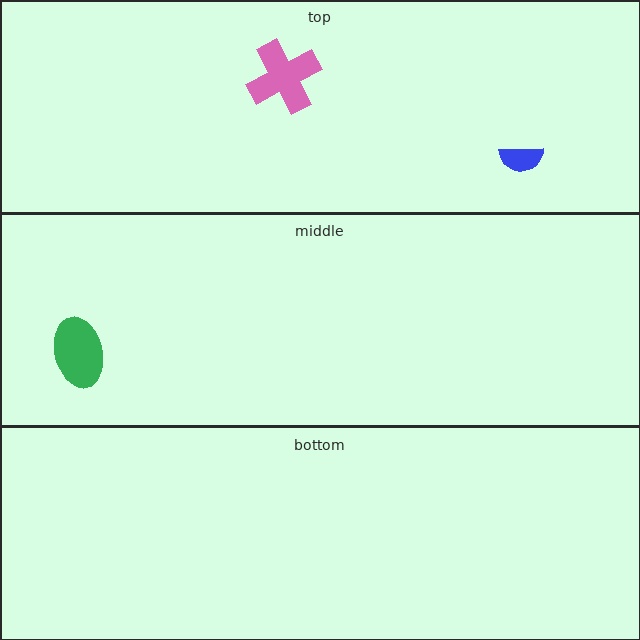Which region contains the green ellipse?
The middle region.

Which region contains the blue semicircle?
The top region.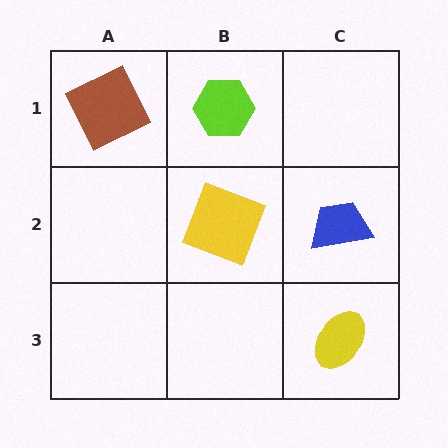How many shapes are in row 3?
1 shape.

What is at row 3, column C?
A yellow ellipse.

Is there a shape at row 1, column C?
No, that cell is empty.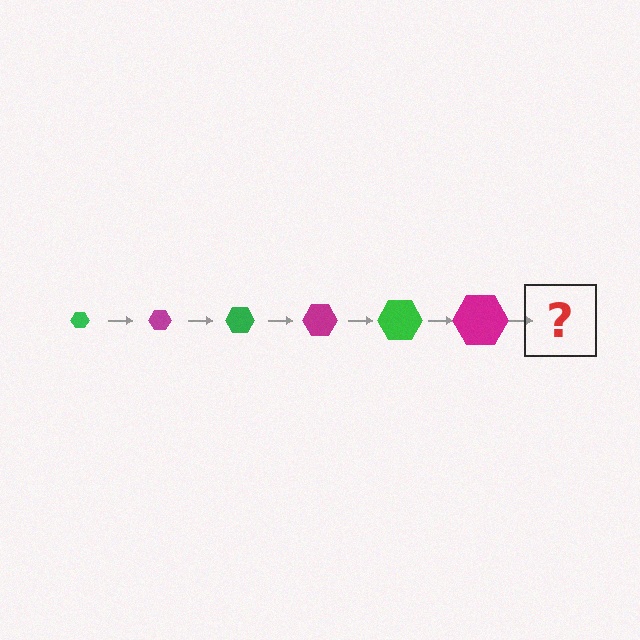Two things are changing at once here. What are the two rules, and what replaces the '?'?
The two rules are that the hexagon grows larger each step and the color cycles through green and magenta. The '?' should be a green hexagon, larger than the previous one.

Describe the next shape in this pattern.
It should be a green hexagon, larger than the previous one.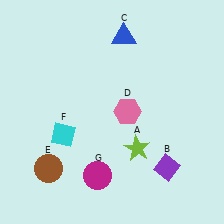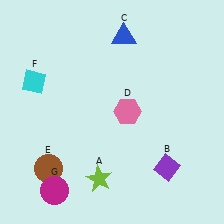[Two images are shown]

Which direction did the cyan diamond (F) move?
The cyan diamond (F) moved up.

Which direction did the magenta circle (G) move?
The magenta circle (G) moved left.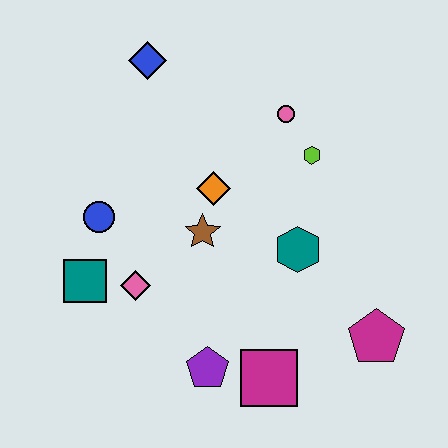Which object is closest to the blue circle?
The teal square is closest to the blue circle.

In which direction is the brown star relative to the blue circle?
The brown star is to the right of the blue circle.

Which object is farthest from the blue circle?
The magenta pentagon is farthest from the blue circle.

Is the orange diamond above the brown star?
Yes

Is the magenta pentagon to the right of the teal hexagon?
Yes